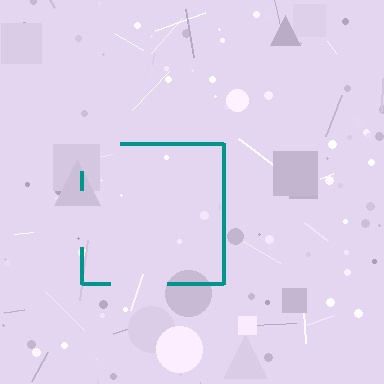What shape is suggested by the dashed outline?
The dashed outline suggests a square.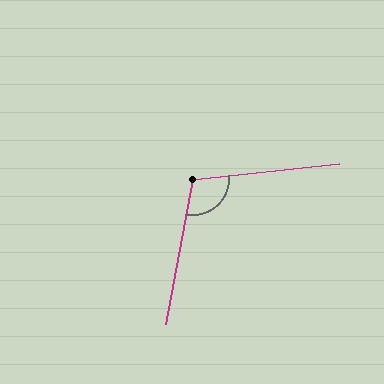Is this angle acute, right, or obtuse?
It is obtuse.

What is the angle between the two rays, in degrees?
Approximately 107 degrees.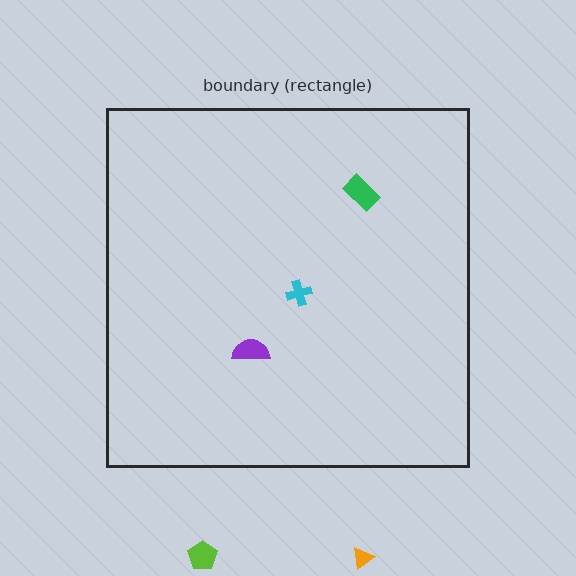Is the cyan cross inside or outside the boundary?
Inside.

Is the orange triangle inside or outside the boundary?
Outside.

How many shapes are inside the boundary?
3 inside, 2 outside.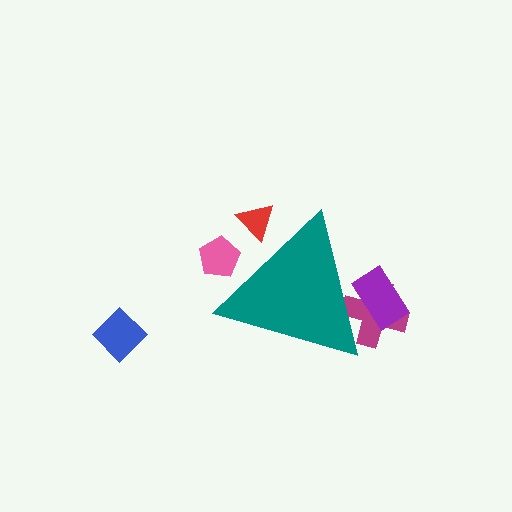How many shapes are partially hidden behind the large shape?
4 shapes are partially hidden.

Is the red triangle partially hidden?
Yes, the red triangle is partially hidden behind the teal triangle.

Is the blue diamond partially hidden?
No, the blue diamond is fully visible.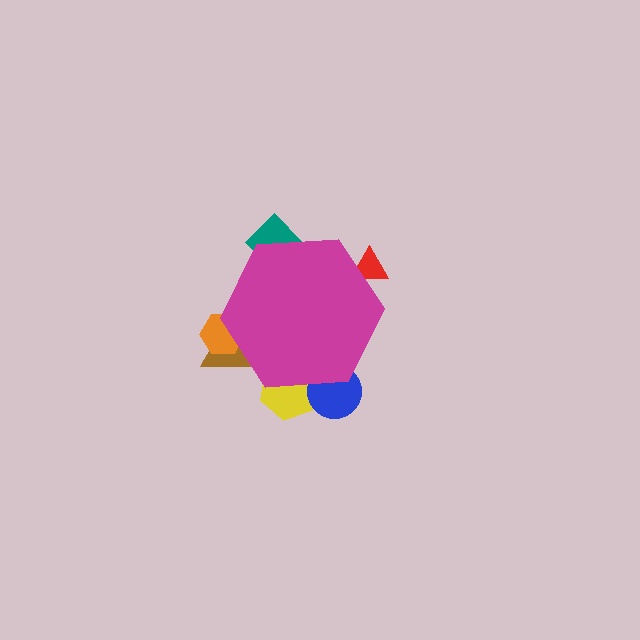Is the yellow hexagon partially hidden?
Yes, the yellow hexagon is partially hidden behind the magenta hexagon.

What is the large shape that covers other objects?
A magenta hexagon.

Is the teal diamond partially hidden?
Yes, the teal diamond is partially hidden behind the magenta hexagon.